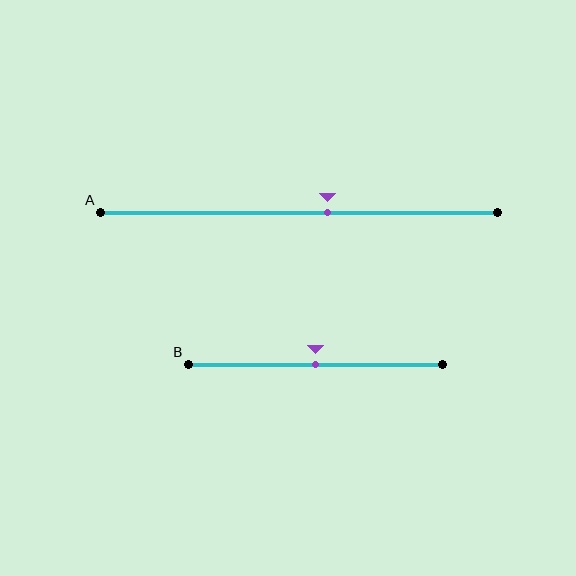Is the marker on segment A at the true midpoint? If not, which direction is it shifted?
No, the marker on segment A is shifted to the right by about 7% of the segment length.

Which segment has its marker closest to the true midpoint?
Segment B has its marker closest to the true midpoint.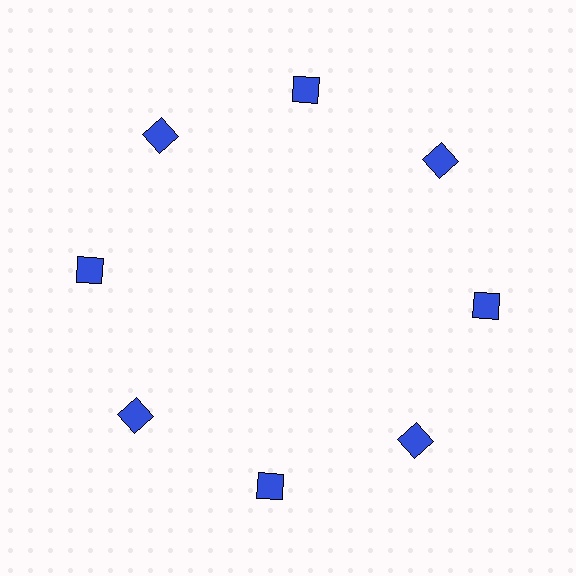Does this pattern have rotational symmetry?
Yes, this pattern has 8-fold rotational symmetry. It looks the same after rotating 45 degrees around the center.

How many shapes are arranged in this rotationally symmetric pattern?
There are 8 shapes, arranged in 8 groups of 1.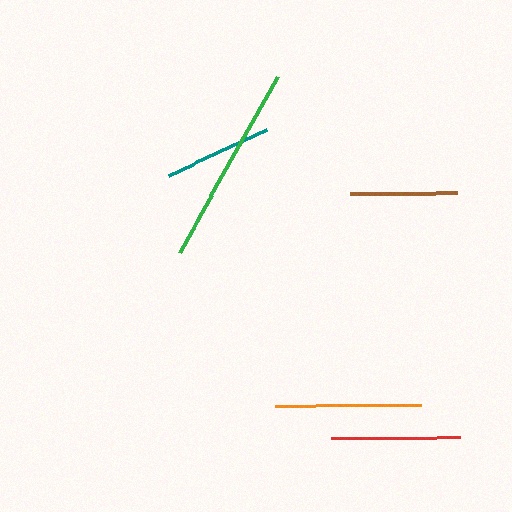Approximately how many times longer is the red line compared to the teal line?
The red line is approximately 1.2 times the length of the teal line.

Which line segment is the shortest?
The brown line is the shortest at approximately 107 pixels.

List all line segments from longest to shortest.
From longest to shortest: green, orange, red, teal, brown.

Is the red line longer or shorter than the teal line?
The red line is longer than the teal line.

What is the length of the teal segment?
The teal segment is approximately 108 pixels long.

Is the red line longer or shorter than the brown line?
The red line is longer than the brown line.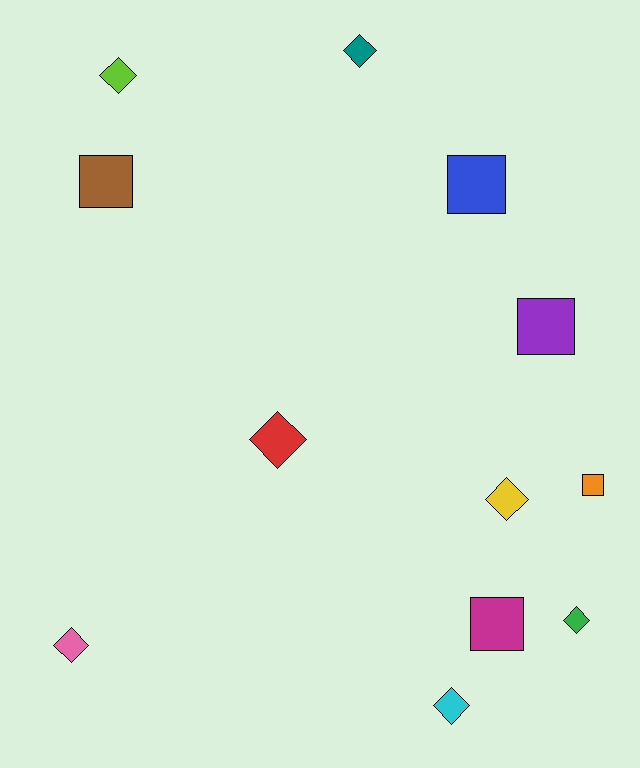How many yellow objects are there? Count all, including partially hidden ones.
There is 1 yellow object.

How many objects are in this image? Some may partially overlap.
There are 12 objects.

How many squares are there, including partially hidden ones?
There are 5 squares.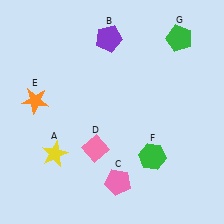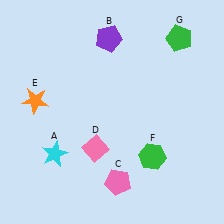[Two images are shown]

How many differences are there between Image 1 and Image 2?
There is 1 difference between the two images.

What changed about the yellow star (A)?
In Image 1, A is yellow. In Image 2, it changed to cyan.